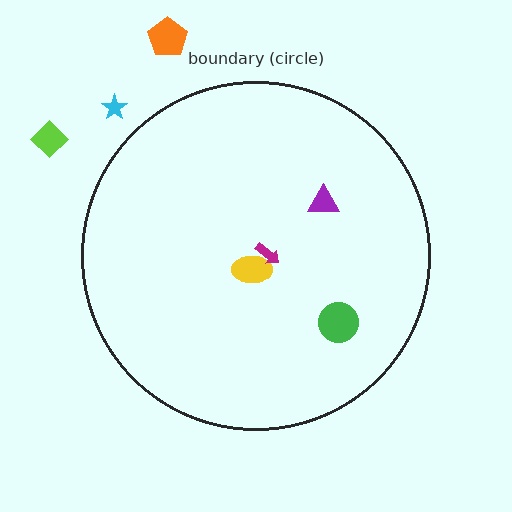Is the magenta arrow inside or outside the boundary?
Inside.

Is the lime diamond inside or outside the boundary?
Outside.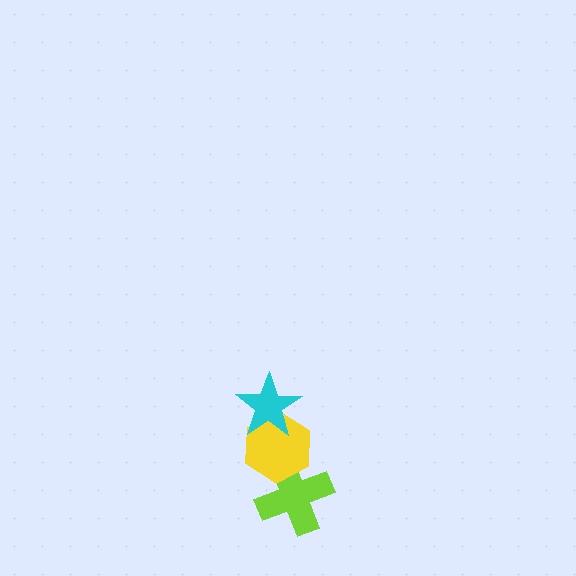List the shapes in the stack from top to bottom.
From top to bottom: the cyan star, the yellow hexagon, the lime cross.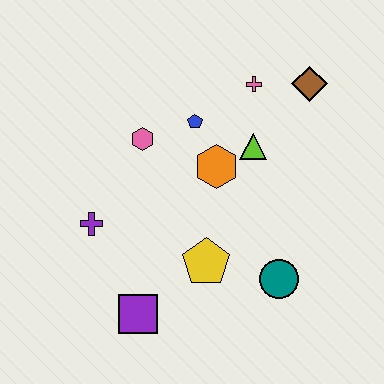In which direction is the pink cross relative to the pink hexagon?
The pink cross is to the right of the pink hexagon.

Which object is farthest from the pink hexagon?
The teal circle is farthest from the pink hexagon.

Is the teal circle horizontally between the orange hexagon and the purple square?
No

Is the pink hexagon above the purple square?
Yes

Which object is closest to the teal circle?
The yellow pentagon is closest to the teal circle.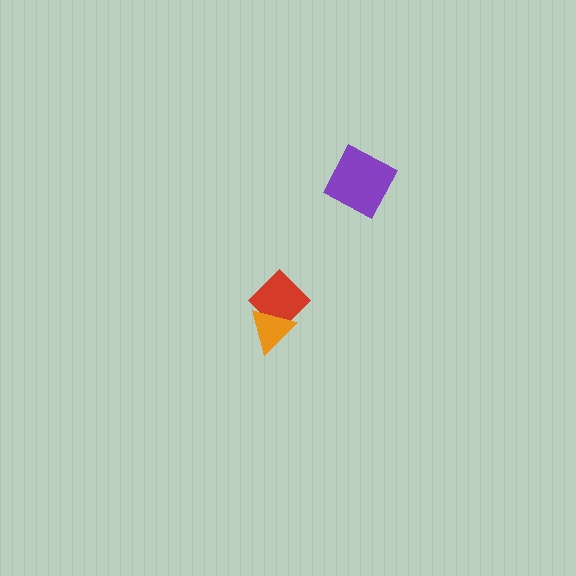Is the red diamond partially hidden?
Yes, it is partially covered by another shape.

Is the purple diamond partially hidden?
No, no other shape covers it.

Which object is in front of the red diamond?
The orange triangle is in front of the red diamond.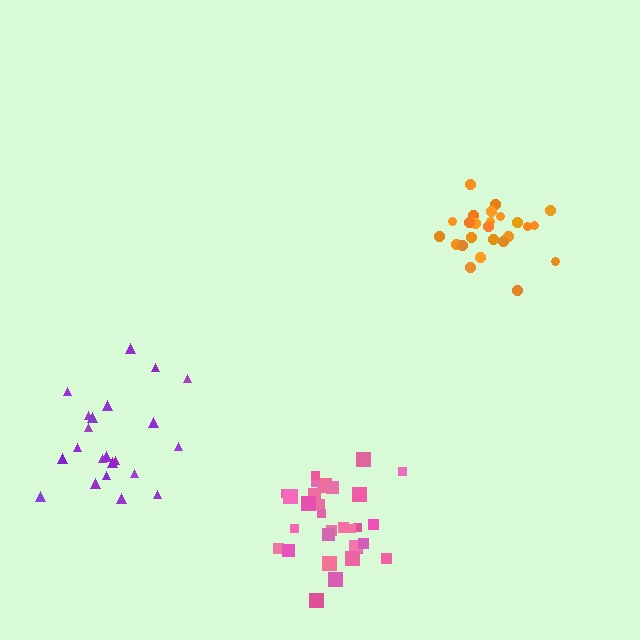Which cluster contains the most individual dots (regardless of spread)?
Pink (30).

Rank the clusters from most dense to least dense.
orange, pink, purple.